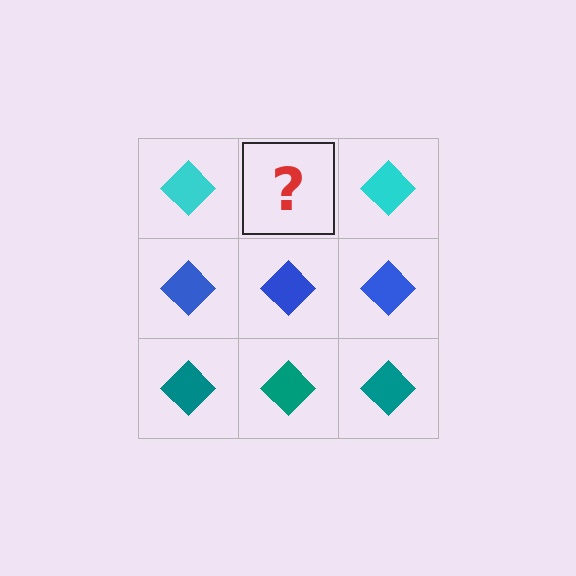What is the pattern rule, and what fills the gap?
The rule is that each row has a consistent color. The gap should be filled with a cyan diamond.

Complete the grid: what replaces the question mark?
The question mark should be replaced with a cyan diamond.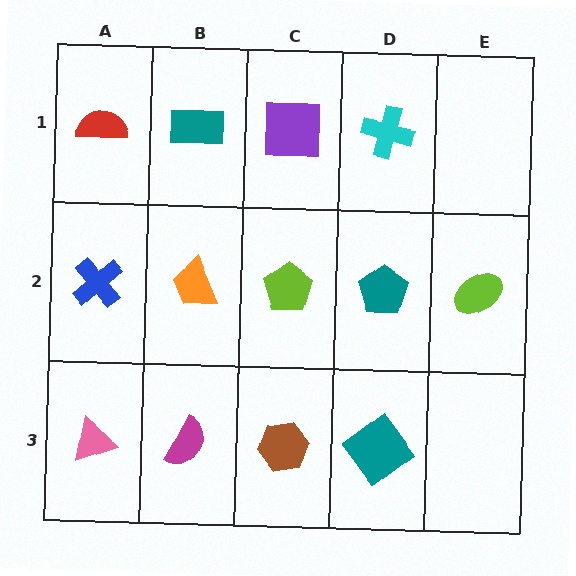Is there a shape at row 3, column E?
No, that cell is empty.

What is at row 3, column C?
A brown hexagon.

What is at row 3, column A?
A pink triangle.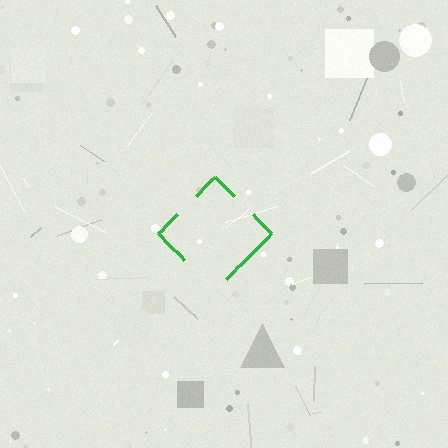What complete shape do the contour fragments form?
The contour fragments form a diamond.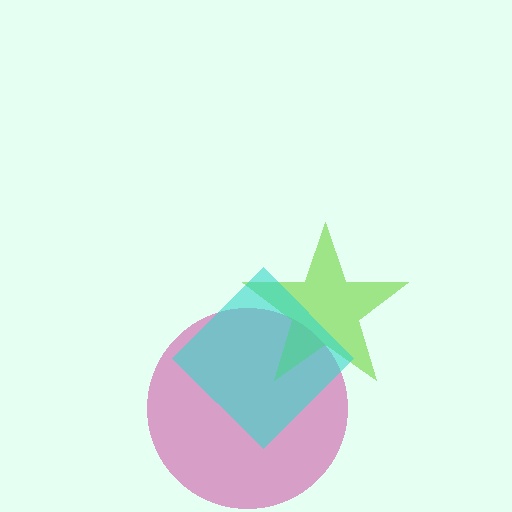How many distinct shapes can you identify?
There are 3 distinct shapes: a magenta circle, a lime star, a cyan diamond.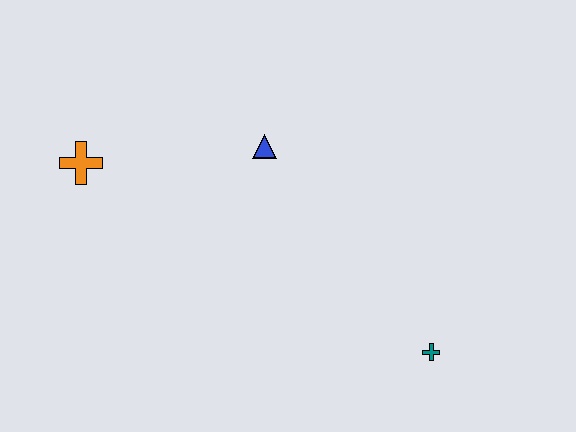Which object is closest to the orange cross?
The blue triangle is closest to the orange cross.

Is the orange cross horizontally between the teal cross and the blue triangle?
No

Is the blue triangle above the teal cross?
Yes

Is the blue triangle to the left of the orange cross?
No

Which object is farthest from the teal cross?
The orange cross is farthest from the teal cross.